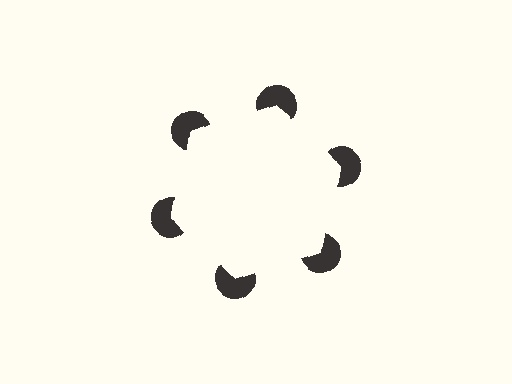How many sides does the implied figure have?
6 sides.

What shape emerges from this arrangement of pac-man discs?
An illusory hexagon — its edges are inferred from the aligned wedge cuts in the pac-man discs, not physically drawn.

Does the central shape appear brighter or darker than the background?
It typically appears slightly brighter than the background, even though no actual brightness change is drawn.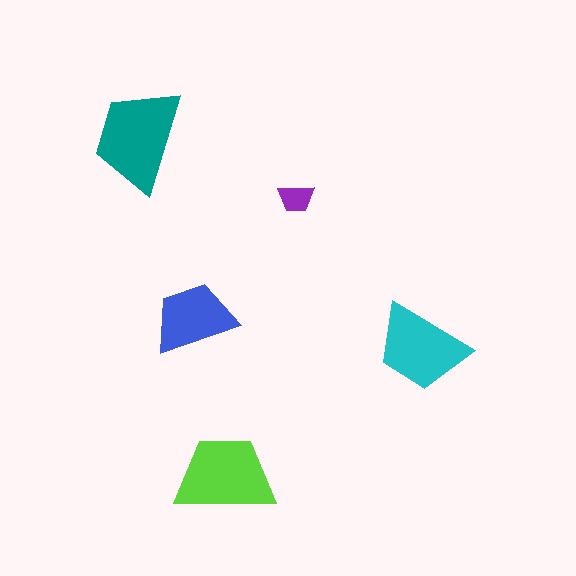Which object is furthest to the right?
The cyan trapezoid is rightmost.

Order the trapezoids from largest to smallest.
the teal one, the lime one, the cyan one, the blue one, the purple one.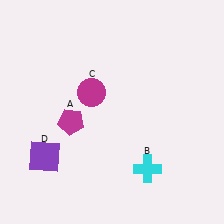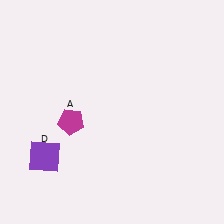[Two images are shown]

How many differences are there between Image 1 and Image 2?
There are 2 differences between the two images.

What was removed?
The cyan cross (B), the magenta circle (C) were removed in Image 2.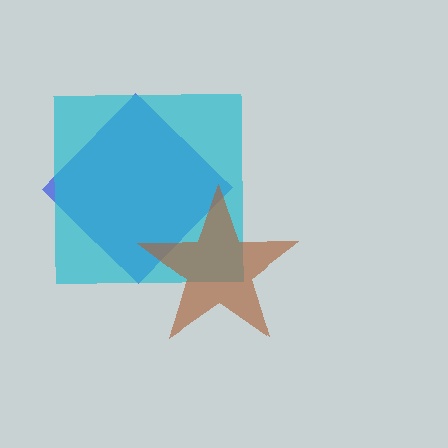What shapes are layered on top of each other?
The layered shapes are: a blue diamond, a cyan square, a brown star.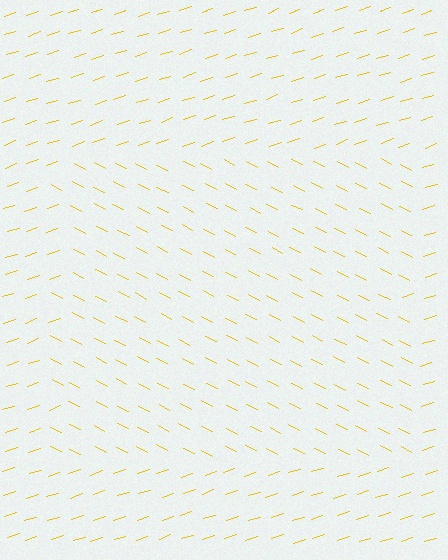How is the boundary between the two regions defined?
The boundary is defined purely by a change in line orientation (approximately 45 degrees difference). All lines are the same color and thickness.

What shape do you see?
I see a rectangle.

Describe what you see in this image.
The image is filled with small yellow line segments. A rectangle region in the image has lines oriented differently from the surrounding lines, creating a visible texture boundary.